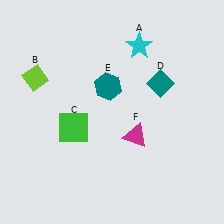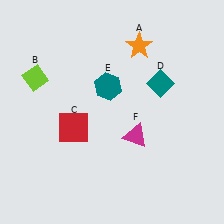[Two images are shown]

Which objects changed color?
A changed from cyan to orange. C changed from green to red.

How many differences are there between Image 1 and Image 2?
There are 2 differences between the two images.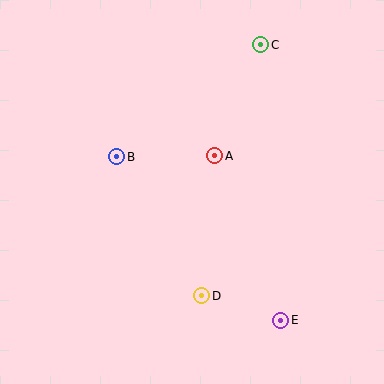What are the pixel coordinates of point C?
Point C is at (261, 45).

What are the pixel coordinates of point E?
Point E is at (281, 320).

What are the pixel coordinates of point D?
Point D is at (202, 296).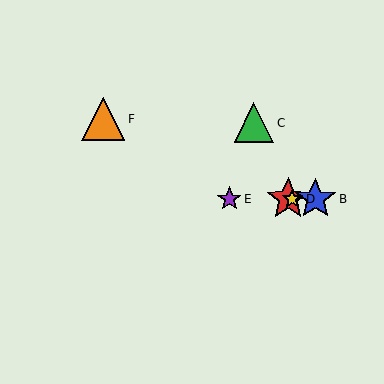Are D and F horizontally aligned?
No, D is at y≈199 and F is at y≈119.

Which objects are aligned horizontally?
Objects A, B, D, E are aligned horizontally.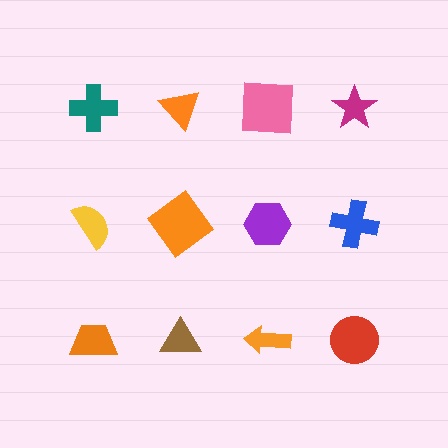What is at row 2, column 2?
An orange diamond.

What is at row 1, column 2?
An orange triangle.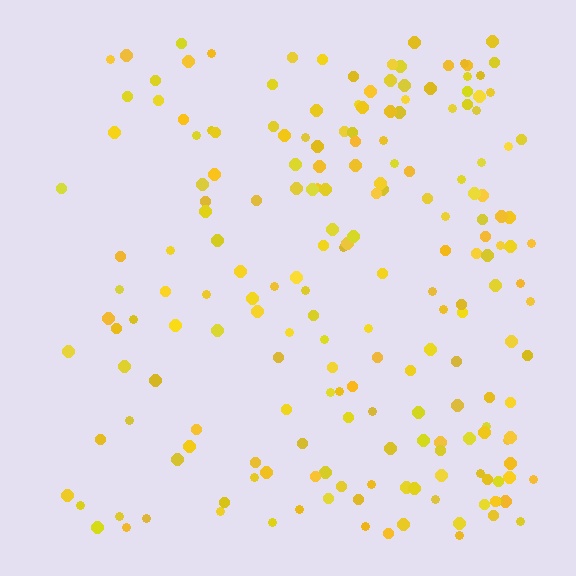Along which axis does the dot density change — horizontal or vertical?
Horizontal.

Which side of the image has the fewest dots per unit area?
The left.